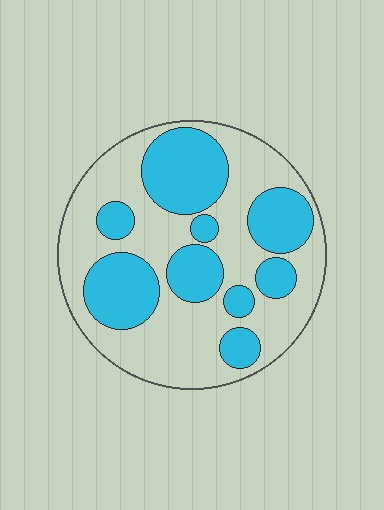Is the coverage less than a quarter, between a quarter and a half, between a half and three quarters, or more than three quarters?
Between a quarter and a half.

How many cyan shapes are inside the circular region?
9.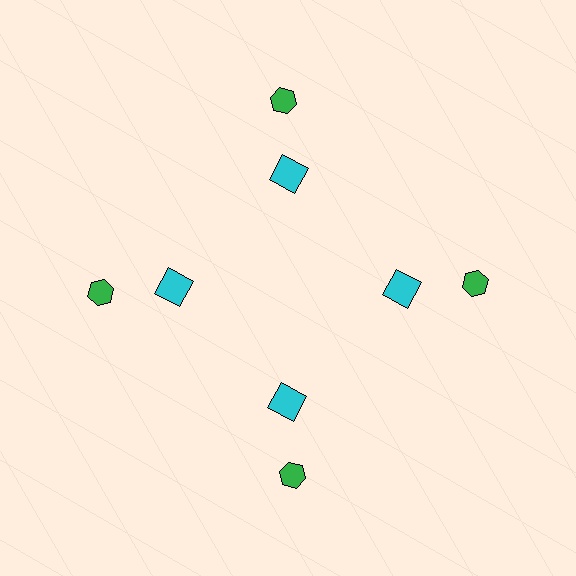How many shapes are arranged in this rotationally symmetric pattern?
There are 8 shapes, arranged in 4 groups of 2.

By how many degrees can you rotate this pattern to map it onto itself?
The pattern maps onto itself every 90 degrees of rotation.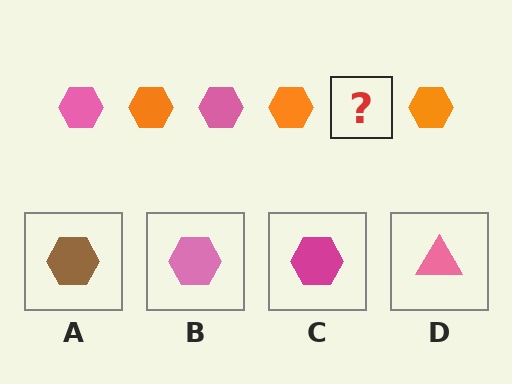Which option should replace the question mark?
Option B.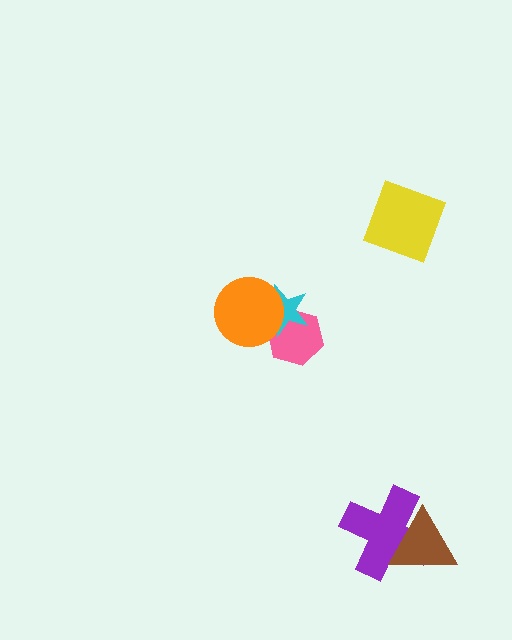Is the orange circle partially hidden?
No, no other shape covers it.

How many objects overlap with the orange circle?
2 objects overlap with the orange circle.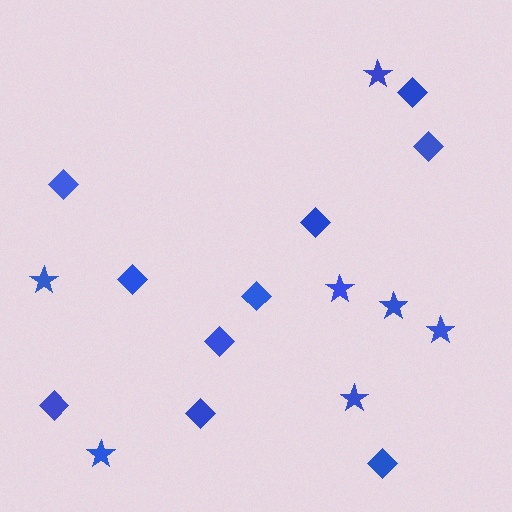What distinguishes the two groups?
There are 2 groups: one group of diamonds (10) and one group of stars (7).